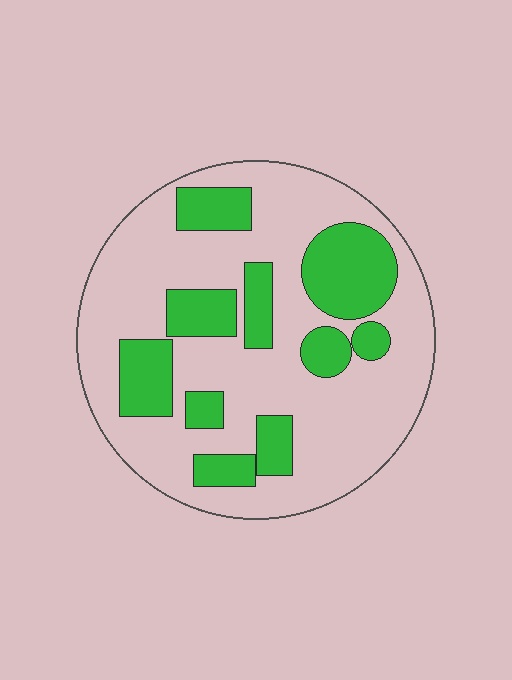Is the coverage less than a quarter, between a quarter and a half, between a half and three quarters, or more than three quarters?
Between a quarter and a half.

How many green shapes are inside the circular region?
10.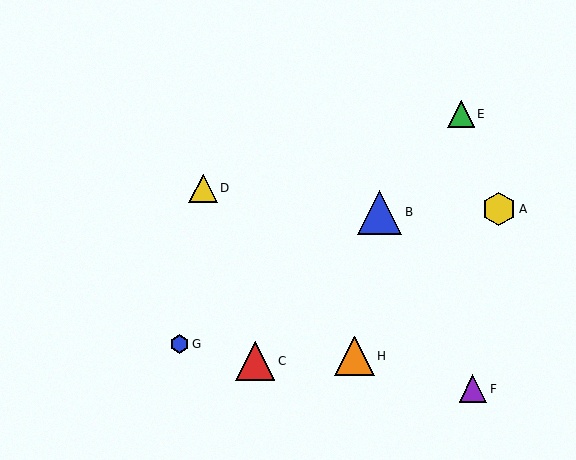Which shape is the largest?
The blue triangle (labeled B) is the largest.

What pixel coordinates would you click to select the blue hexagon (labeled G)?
Click at (180, 344) to select the blue hexagon G.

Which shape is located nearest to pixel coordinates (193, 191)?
The yellow triangle (labeled D) at (203, 188) is nearest to that location.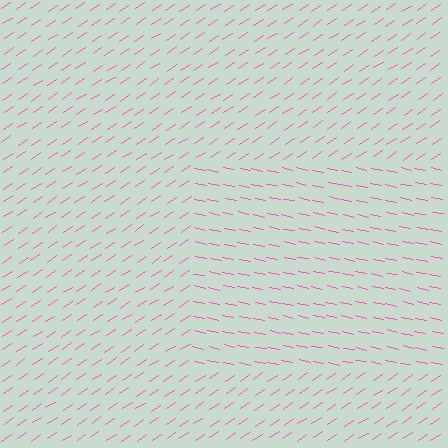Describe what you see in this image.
The image is filled with small pink line segments. A rectangle region in the image has lines oriented differently from the surrounding lines, creating a visible texture boundary.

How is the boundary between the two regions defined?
The boundary is defined purely by a change in line orientation (approximately 45 degrees difference). All lines are the same color and thickness.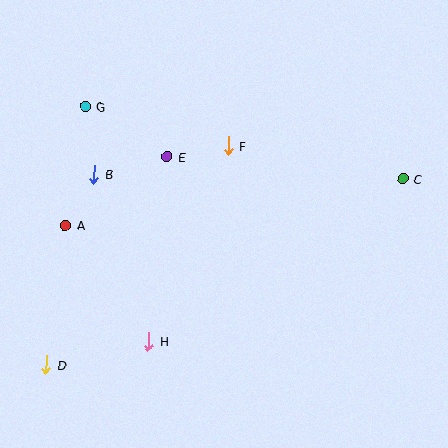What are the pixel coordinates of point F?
Point F is at (228, 146).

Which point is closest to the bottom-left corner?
Point D is closest to the bottom-left corner.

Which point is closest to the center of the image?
Point F at (228, 146) is closest to the center.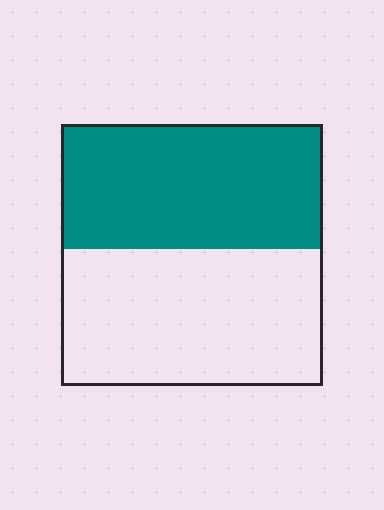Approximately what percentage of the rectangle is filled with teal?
Approximately 50%.